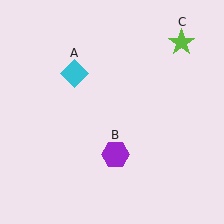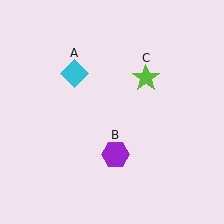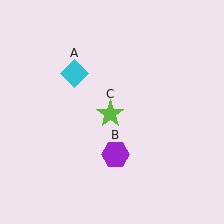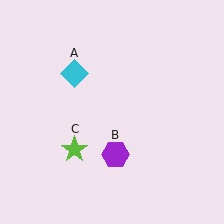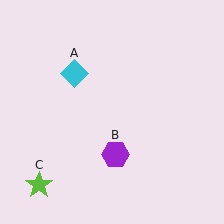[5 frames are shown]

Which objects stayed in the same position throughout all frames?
Cyan diamond (object A) and purple hexagon (object B) remained stationary.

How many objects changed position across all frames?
1 object changed position: lime star (object C).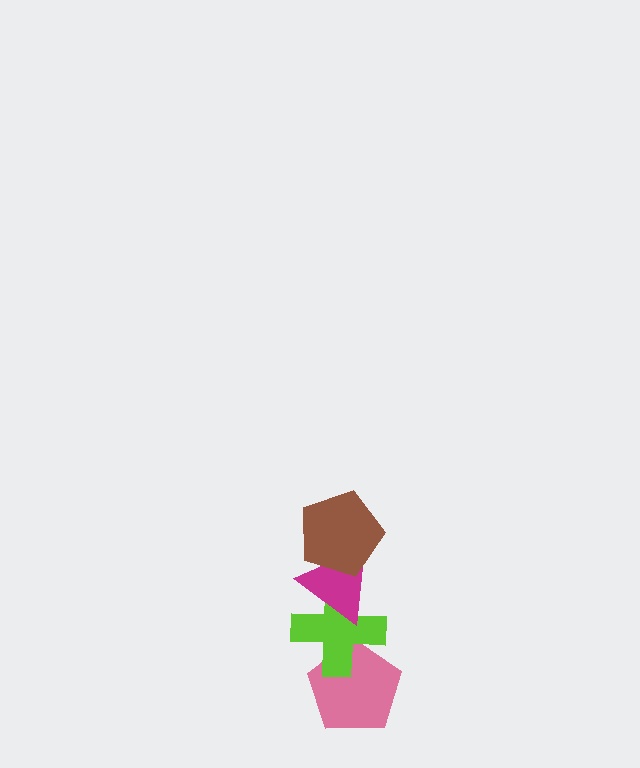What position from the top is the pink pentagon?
The pink pentagon is 4th from the top.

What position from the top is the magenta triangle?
The magenta triangle is 2nd from the top.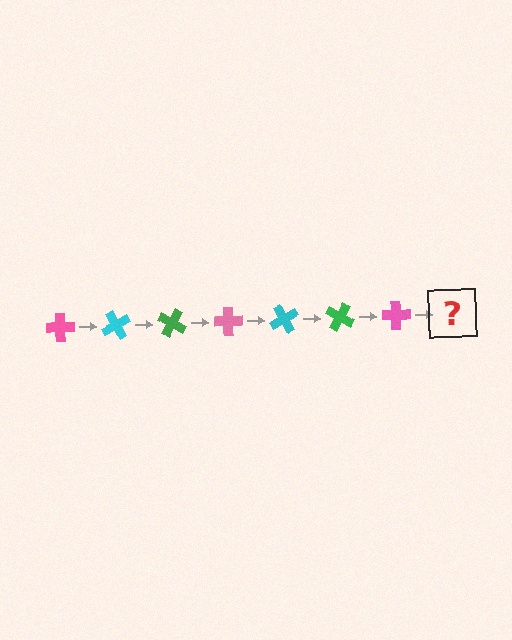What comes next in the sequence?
The next element should be a cyan cross, rotated 420 degrees from the start.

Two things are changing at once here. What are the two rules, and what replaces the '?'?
The two rules are that it rotates 60 degrees each step and the color cycles through pink, cyan, and green. The '?' should be a cyan cross, rotated 420 degrees from the start.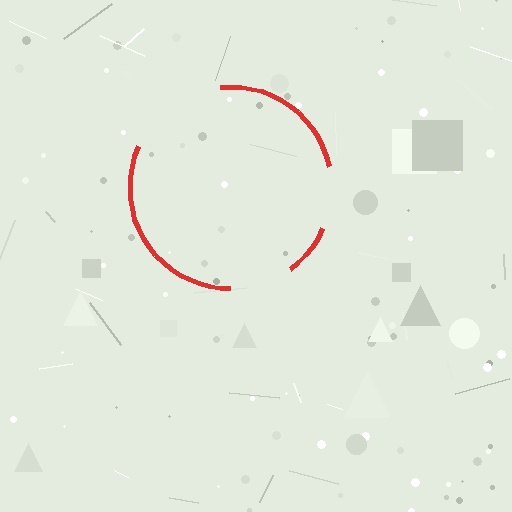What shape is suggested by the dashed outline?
The dashed outline suggests a circle.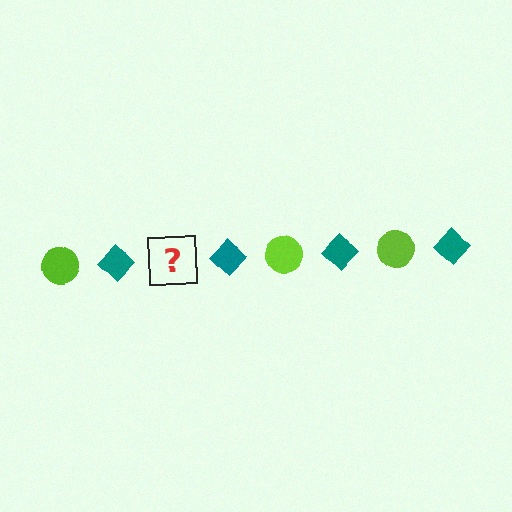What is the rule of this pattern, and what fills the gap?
The rule is that the pattern alternates between lime circle and teal diamond. The gap should be filled with a lime circle.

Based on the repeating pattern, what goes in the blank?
The blank should be a lime circle.